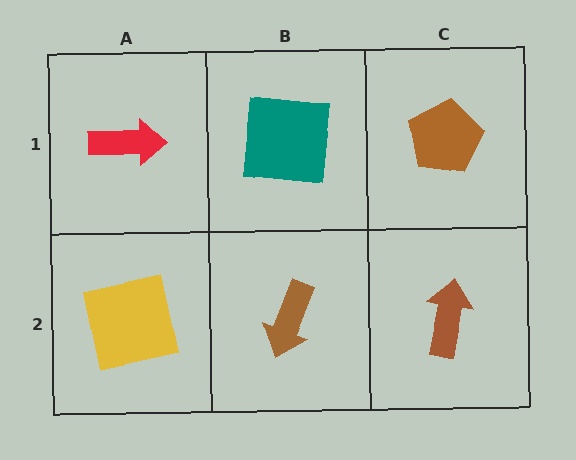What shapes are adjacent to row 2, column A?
A red arrow (row 1, column A), a brown arrow (row 2, column B).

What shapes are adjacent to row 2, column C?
A brown pentagon (row 1, column C), a brown arrow (row 2, column B).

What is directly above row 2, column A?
A red arrow.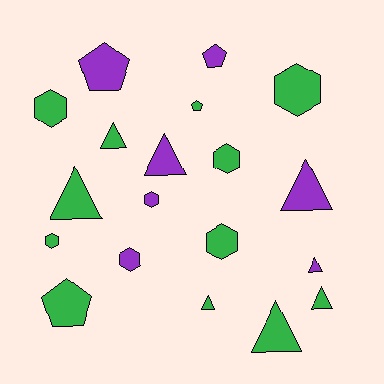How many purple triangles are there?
There are 3 purple triangles.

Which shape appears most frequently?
Triangle, with 8 objects.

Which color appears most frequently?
Green, with 12 objects.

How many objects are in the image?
There are 19 objects.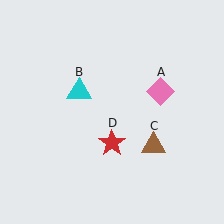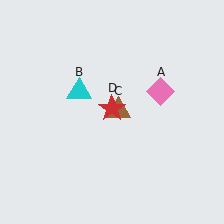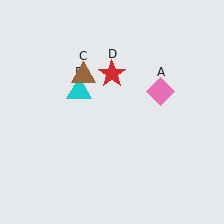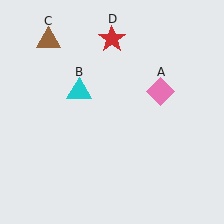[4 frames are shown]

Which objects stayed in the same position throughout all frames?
Pink diamond (object A) and cyan triangle (object B) remained stationary.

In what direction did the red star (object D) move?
The red star (object D) moved up.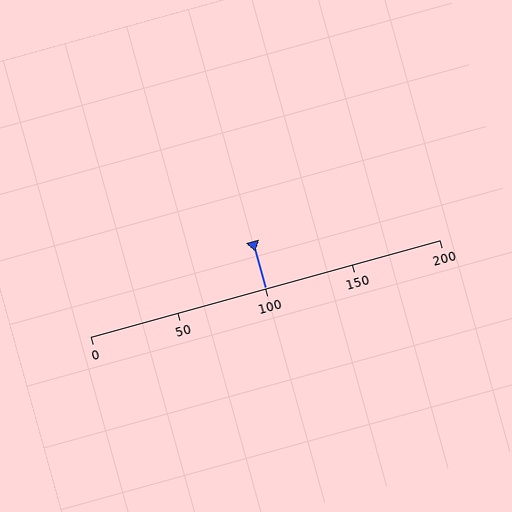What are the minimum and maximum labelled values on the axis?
The axis runs from 0 to 200.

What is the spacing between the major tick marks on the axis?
The major ticks are spaced 50 apart.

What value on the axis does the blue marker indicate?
The marker indicates approximately 100.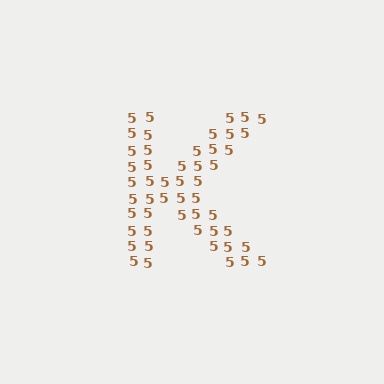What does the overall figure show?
The overall figure shows the letter K.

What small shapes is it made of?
It is made of small digit 5's.